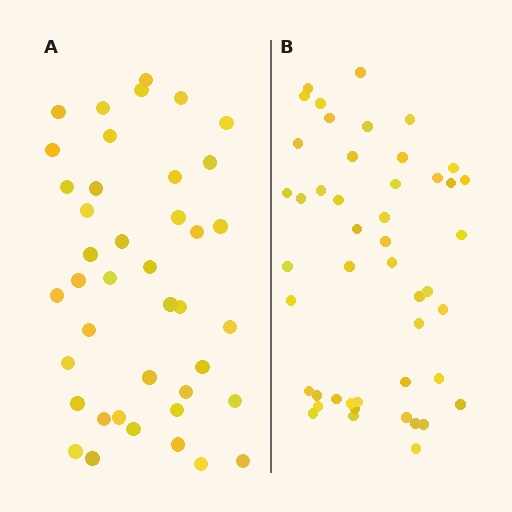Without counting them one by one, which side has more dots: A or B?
Region B (the right region) has more dots.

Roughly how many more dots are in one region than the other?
Region B has about 6 more dots than region A.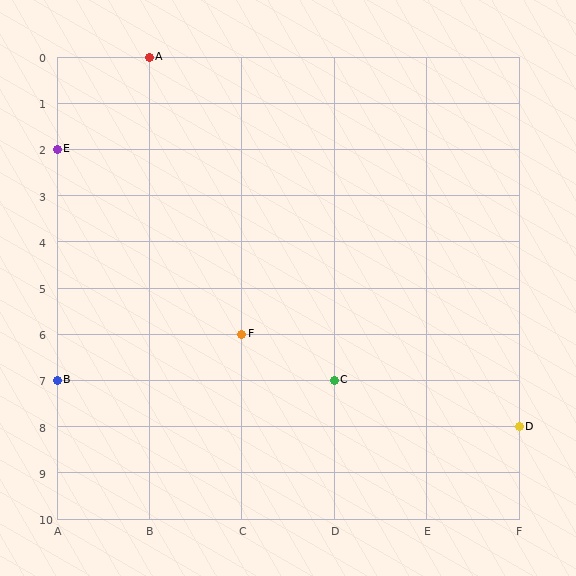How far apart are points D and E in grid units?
Points D and E are 5 columns and 6 rows apart (about 7.8 grid units diagonally).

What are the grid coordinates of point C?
Point C is at grid coordinates (D, 7).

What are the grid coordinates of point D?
Point D is at grid coordinates (F, 8).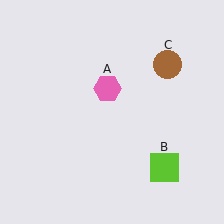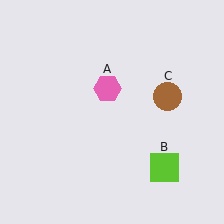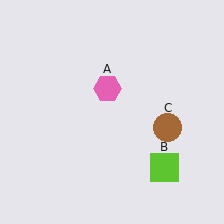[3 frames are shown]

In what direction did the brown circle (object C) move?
The brown circle (object C) moved down.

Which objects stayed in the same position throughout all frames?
Pink hexagon (object A) and lime square (object B) remained stationary.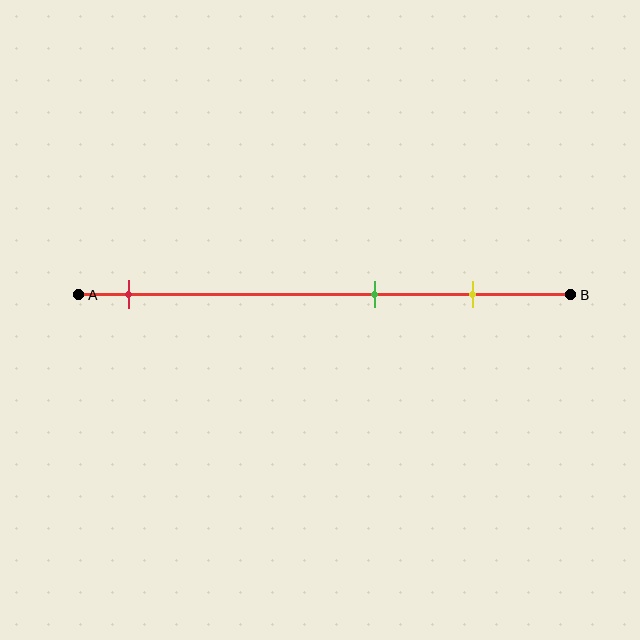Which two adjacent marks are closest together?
The green and yellow marks are the closest adjacent pair.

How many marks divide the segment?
There are 3 marks dividing the segment.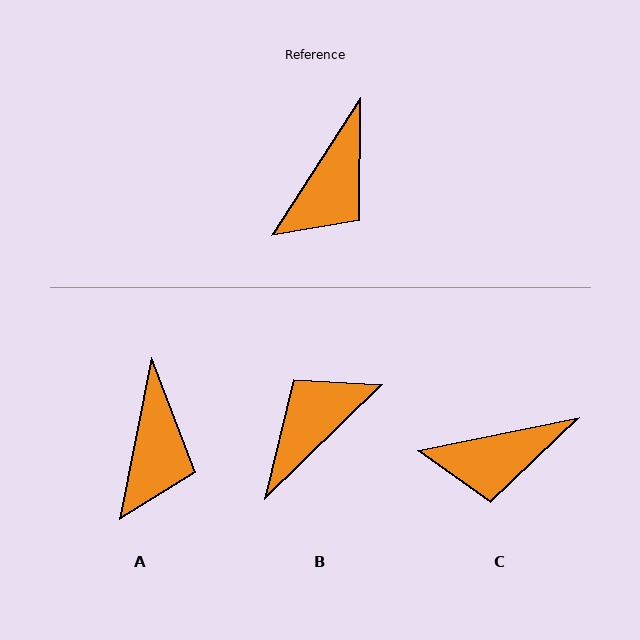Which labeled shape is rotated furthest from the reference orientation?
B, about 167 degrees away.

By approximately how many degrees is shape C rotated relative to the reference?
Approximately 46 degrees clockwise.